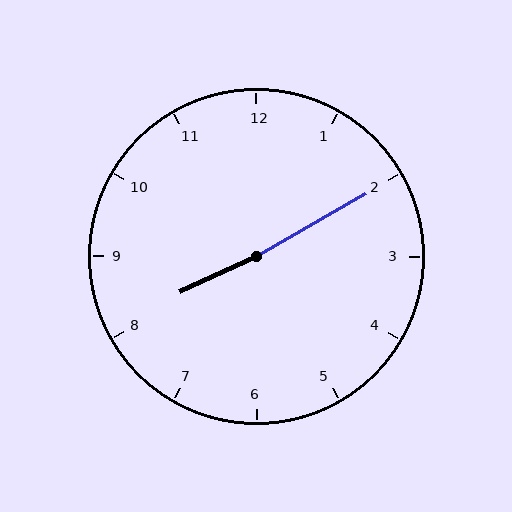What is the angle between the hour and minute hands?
Approximately 175 degrees.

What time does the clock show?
8:10.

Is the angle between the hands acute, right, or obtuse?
It is obtuse.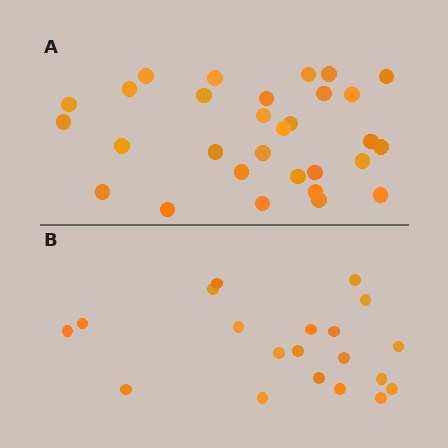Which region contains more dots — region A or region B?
Region A (the top region) has more dots.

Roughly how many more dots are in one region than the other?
Region A has roughly 10 or so more dots than region B.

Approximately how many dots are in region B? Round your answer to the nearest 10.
About 20 dots.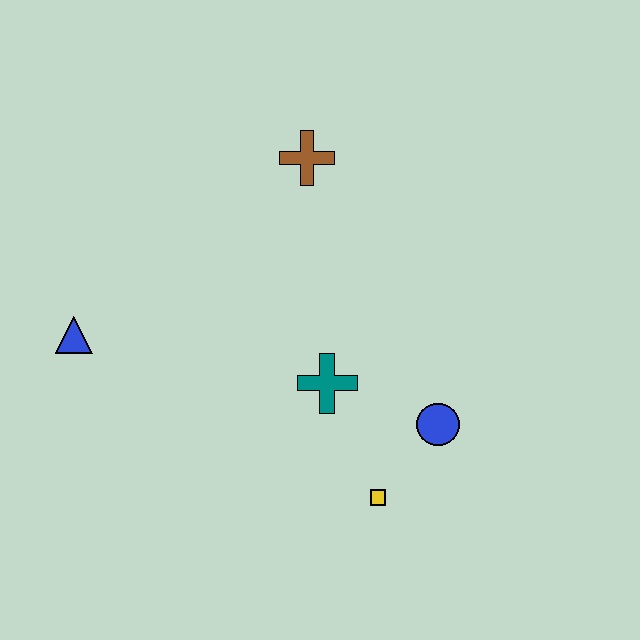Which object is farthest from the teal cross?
The blue triangle is farthest from the teal cross.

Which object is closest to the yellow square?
The blue circle is closest to the yellow square.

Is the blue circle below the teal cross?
Yes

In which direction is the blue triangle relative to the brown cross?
The blue triangle is to the left of the brown cross.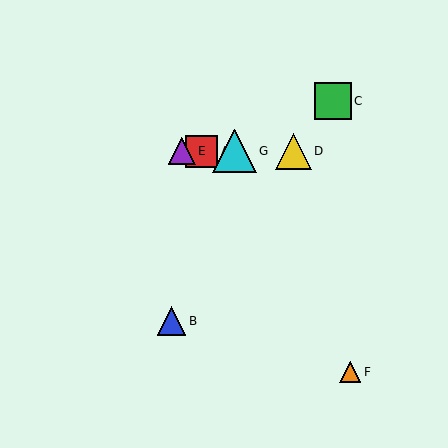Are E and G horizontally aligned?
Yes, both are at y≈151.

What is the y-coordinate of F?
Object F is at y≈372.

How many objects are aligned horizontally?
4 objects (A, D, E, G) are aligned horizontally.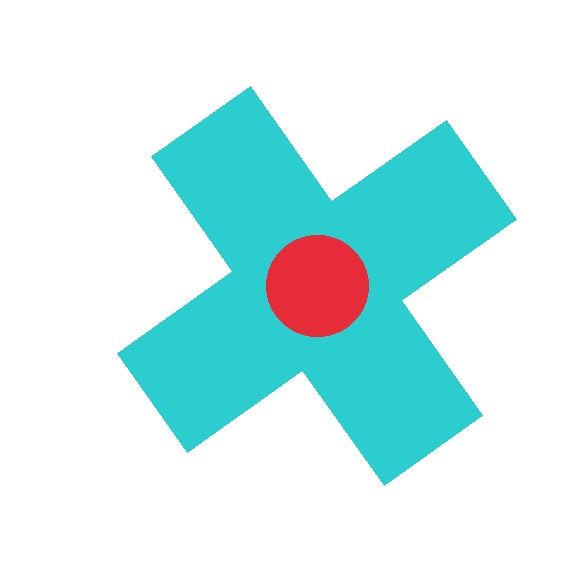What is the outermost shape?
The cyan cross.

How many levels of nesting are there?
2.